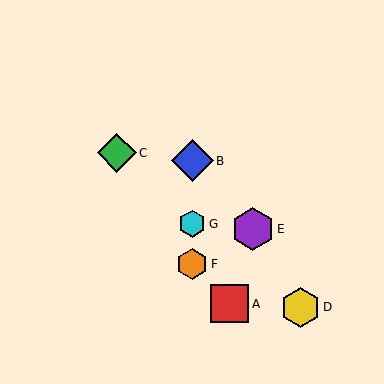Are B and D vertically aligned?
No, B is at x≈192 and D is at x≈300.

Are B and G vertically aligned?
Yes, both are at x≈192.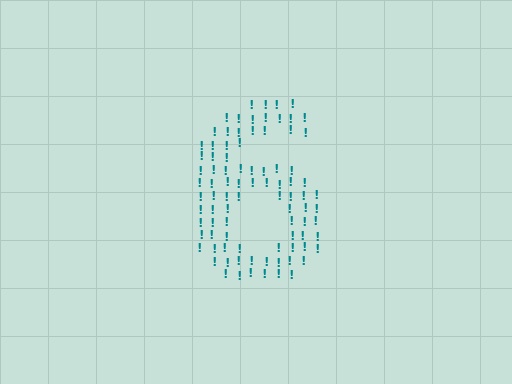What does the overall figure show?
The overall figure shows the digit 6.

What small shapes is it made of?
It is made of small exclamation marks.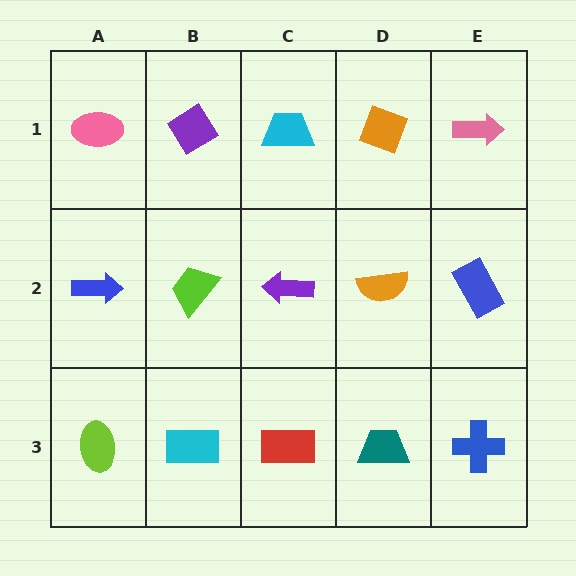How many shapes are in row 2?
5 shapes.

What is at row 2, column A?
A blue arrow.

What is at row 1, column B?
A purple diamond.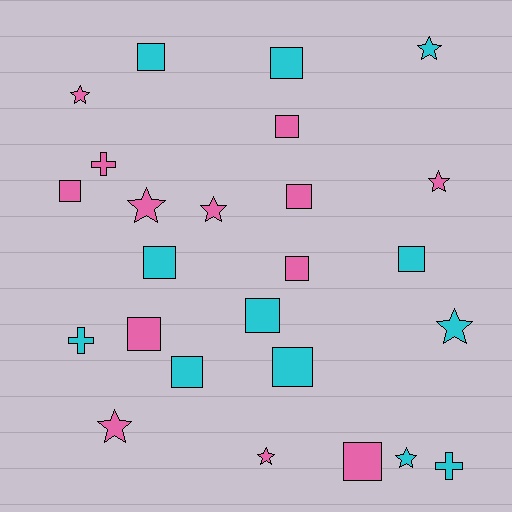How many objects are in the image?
There are 25 objects.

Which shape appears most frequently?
Square, with 13 objects.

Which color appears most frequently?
Pink, with 13 objects.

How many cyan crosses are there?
There are 2 cyan crosses.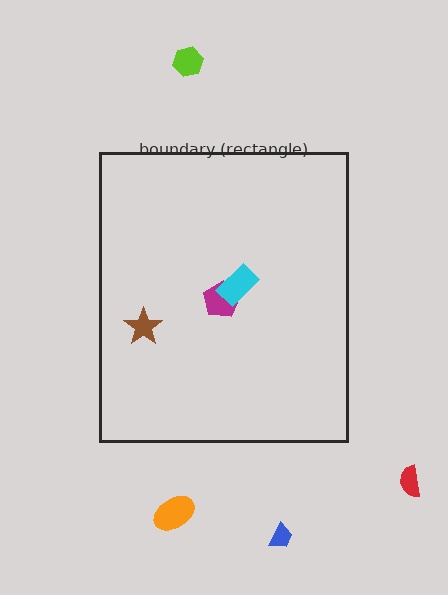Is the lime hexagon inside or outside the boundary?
Outside.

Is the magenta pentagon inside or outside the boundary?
Inside.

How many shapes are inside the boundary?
3 inside, 4 outside.